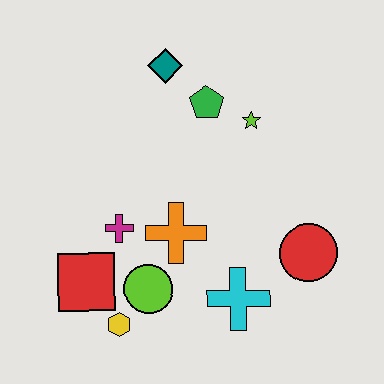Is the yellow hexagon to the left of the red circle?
Yes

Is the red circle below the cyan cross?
No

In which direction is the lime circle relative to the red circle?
The lime circle is to the left of the red circle.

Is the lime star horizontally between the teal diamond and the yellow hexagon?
No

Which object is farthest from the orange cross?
The teal diamond is farthest from the orange cross.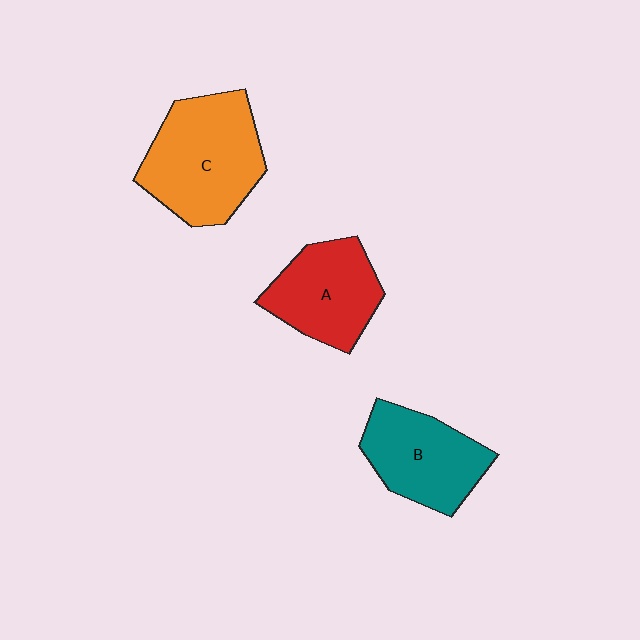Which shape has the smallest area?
Shape A (red).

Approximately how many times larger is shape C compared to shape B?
Approximately 1.3 times.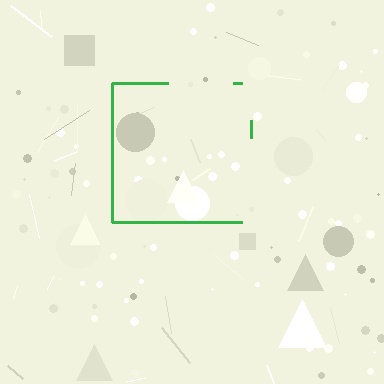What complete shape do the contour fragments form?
The contour fragments form a square.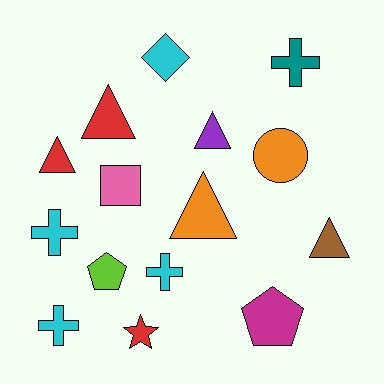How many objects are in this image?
There are 15 objects.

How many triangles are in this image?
There are 5 triangles.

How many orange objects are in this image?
There are 2 orange objects.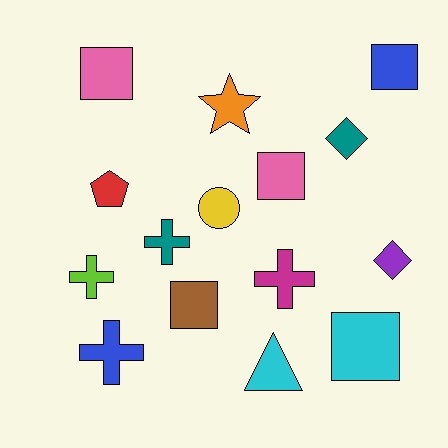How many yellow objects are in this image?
There is 1 yellow object.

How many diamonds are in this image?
There are 2 diamonds.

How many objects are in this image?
There are 15 objects.